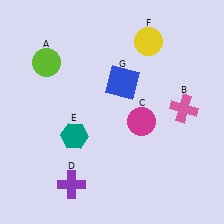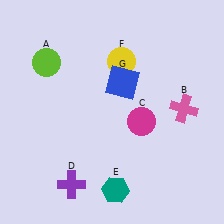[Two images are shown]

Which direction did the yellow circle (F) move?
The yellow circle (F) moved left.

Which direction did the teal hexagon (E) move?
The teal hexagon (E) moved down.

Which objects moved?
The objects that moved are: the teal hexagon (E), the yellow circle (F).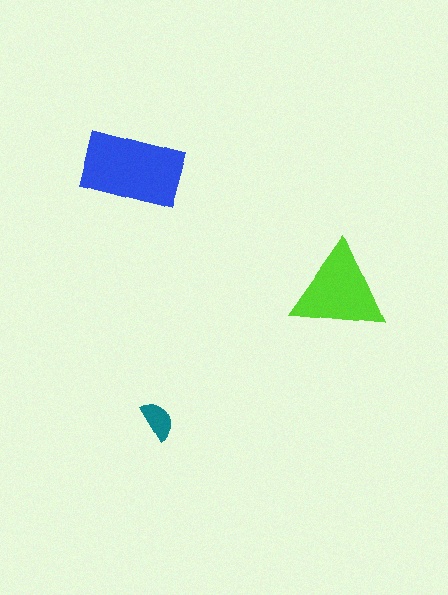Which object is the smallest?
The teal semicircle.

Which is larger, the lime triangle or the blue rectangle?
The blue rectangle.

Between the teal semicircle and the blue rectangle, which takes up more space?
The blue rectangle.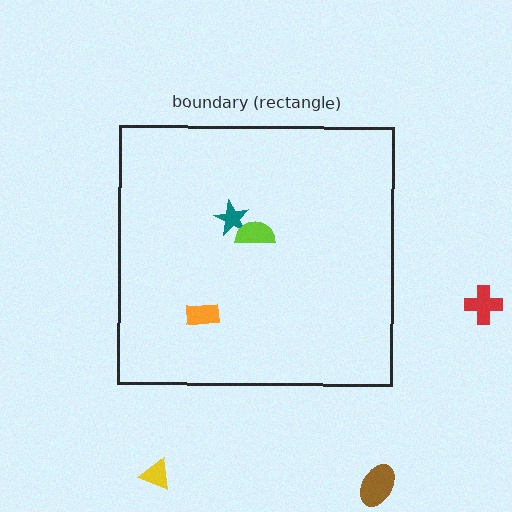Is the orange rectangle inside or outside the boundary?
Inside.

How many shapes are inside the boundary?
3 inside, 3 outside.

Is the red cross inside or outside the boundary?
Outside.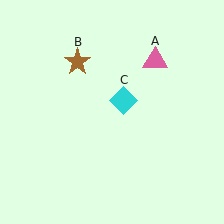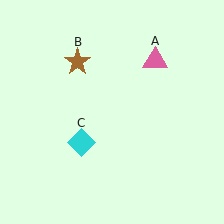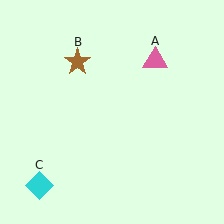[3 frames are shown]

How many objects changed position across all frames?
1 object changed position: cyan diamond (object C).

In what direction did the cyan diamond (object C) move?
The cyan diamond (object C) moved down and to the left.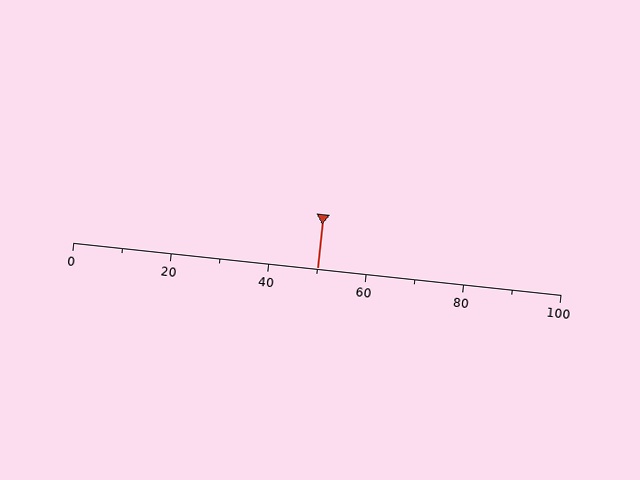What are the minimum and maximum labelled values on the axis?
The axis runs from 0 to 100.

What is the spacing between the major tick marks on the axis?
The major ticks are spaced 20 apart.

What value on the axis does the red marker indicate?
The marker indicates approximately 50.